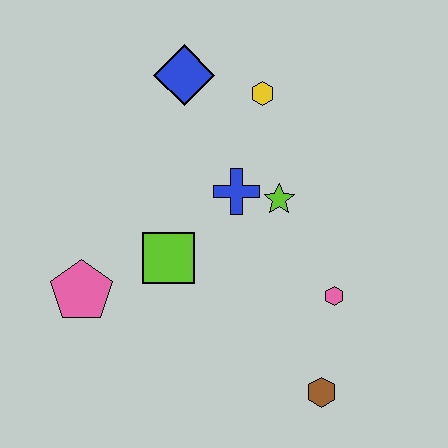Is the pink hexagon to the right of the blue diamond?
Yes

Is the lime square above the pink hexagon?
Yes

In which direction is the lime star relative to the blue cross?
The lime star is to the right of the blue cross.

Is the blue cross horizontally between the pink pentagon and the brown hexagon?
Yes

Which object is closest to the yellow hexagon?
The blue diamond is closest to the yellow hexagon.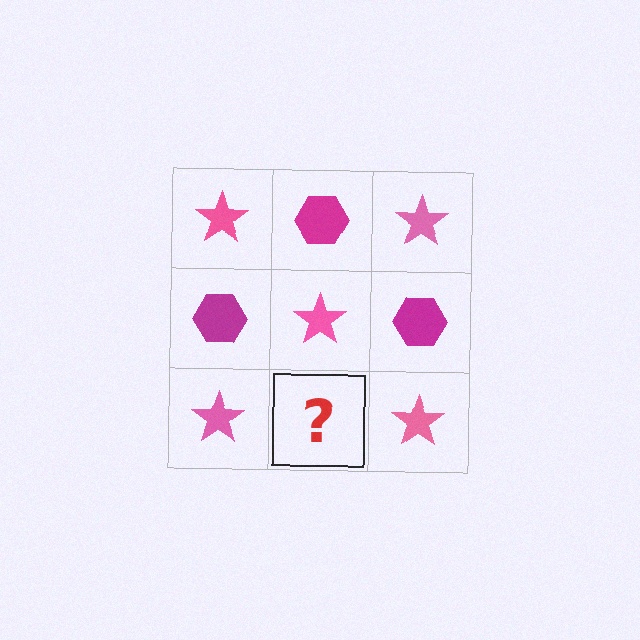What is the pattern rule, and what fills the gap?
The rule is that it alternates pink star and magenta hexagon in a checkerboard pattern. The gap should be filled with a magenta hexagon.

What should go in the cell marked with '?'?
The missing cell should contain a magenta hexagon.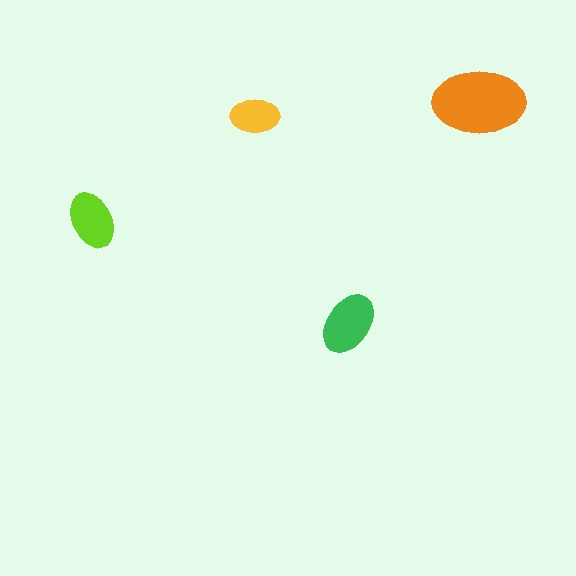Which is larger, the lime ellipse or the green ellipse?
The green one.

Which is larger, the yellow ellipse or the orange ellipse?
The orange one.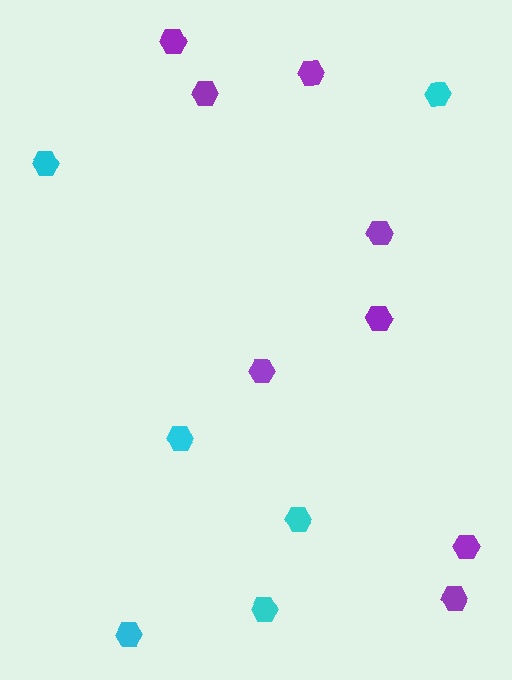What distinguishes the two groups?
There are 2 groups: one group of purple hexagons (8) and one group of cyan hexagons (6).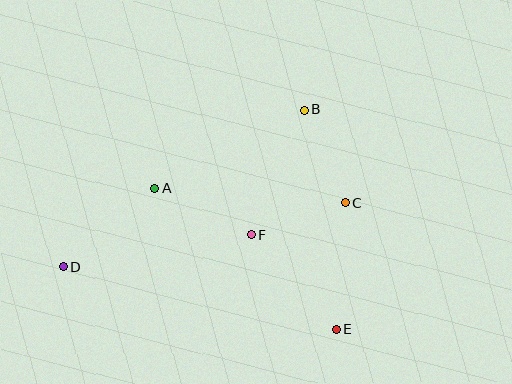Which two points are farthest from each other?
Points C and D are farthest from each other.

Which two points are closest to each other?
Points C and F are closest to each other.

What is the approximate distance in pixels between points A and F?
The distance between A and F is approximately 108 pixels.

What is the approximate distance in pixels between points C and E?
The distance between C and E is approximately 127 pixels.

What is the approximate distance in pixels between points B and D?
The distance between B and D is approximately 288 pixels.